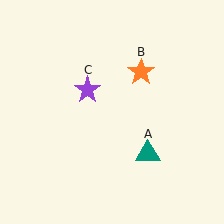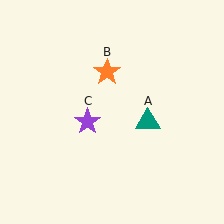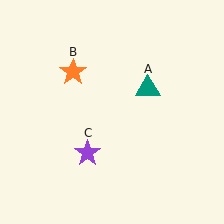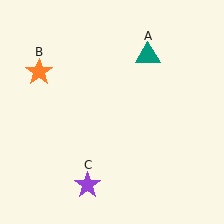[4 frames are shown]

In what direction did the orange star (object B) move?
The orange star (object B) moved left.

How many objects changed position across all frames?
3 objects changed position: teal triangle (object A), orange star (object B), purple star (object C).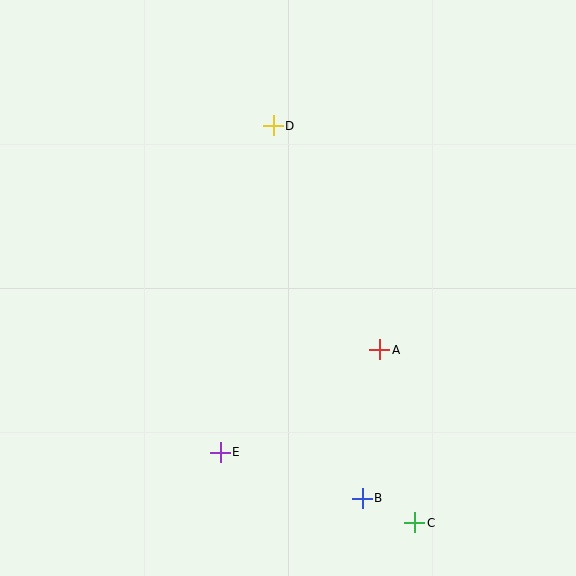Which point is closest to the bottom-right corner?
Point C is closest to the bottom-right corner.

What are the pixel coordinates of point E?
Point E is at (220, 452).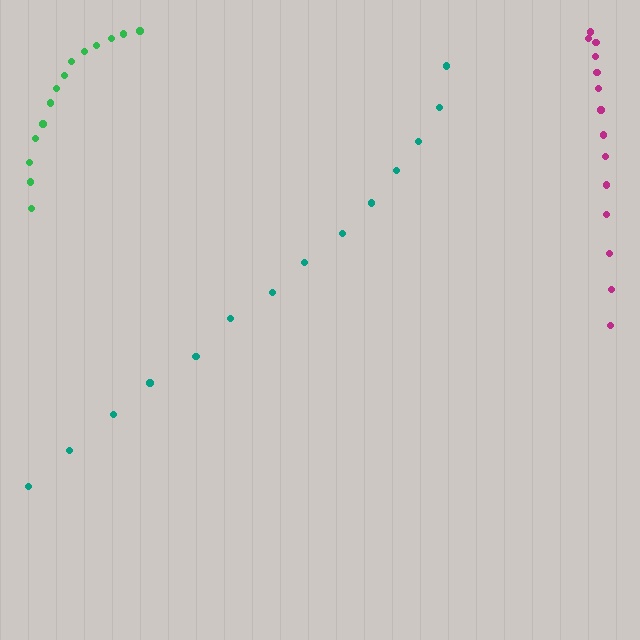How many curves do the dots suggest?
There are 3 distinct paths.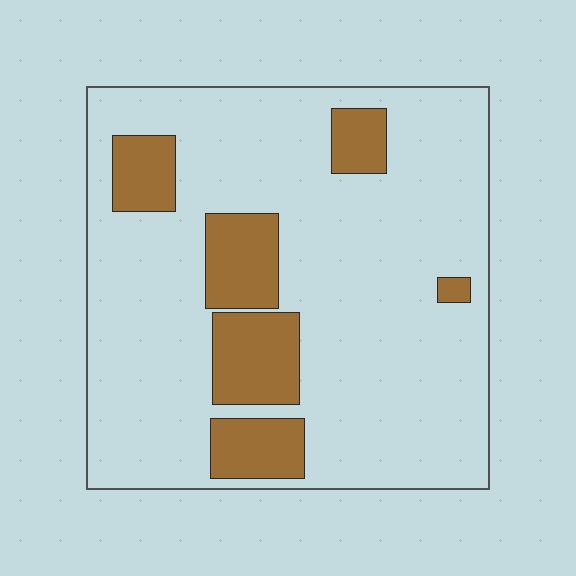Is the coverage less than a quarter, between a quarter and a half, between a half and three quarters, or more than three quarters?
Less than a quarter.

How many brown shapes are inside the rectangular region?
6.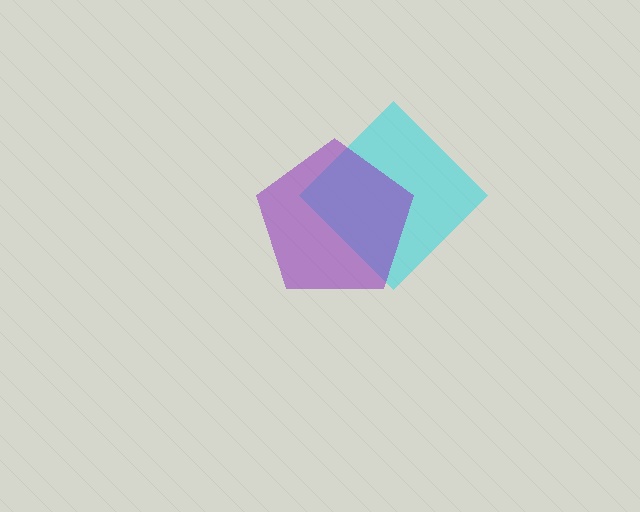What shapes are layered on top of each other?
The layered shapes are: a cyan diamond, a purple pentagon.